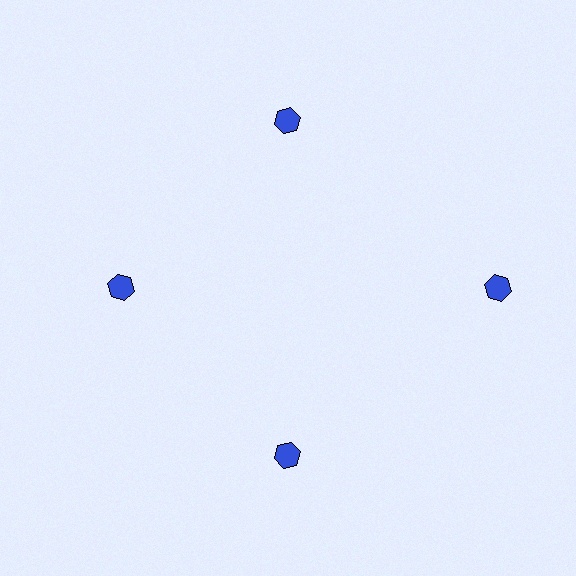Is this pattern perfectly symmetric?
No. The 4 blue hexagons are arranged in a ring, but one element near the 3 o'clock position is pushed outward from the center, breaking the 4-fold rotational symmetry.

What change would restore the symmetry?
The symmetry would be restored by moving it inward, back onto the ring so that all 4 hexagons sit at equal angles and equal distance from the center.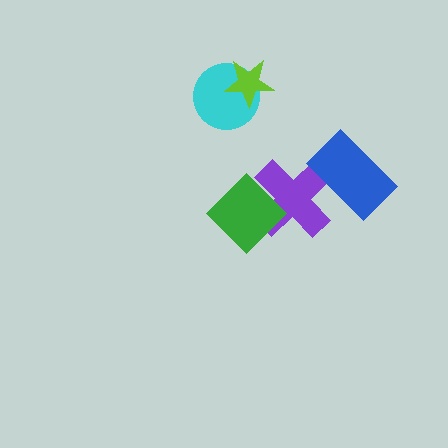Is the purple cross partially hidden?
Yes, it is partially covered by another shape.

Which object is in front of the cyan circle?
The lime star is in front of the cyan circle.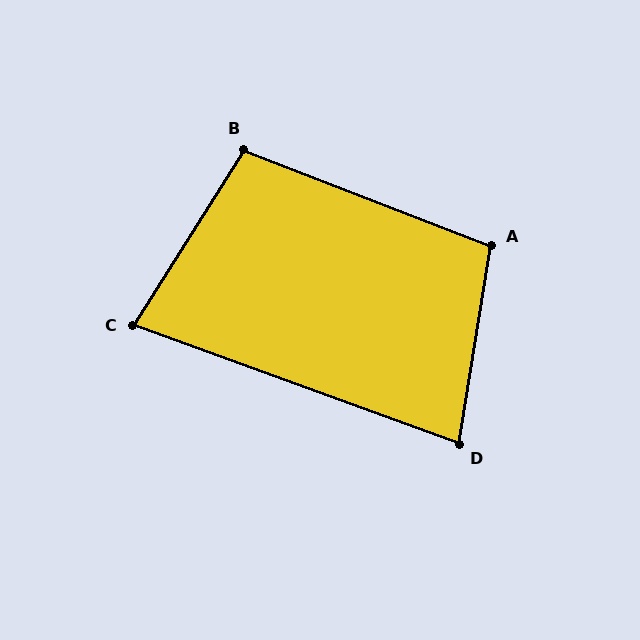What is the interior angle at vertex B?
Approximately 101 degrees (obtuse).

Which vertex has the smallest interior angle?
C, at approximately 78 degrees.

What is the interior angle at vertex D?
Approximately 79 degrees (acute).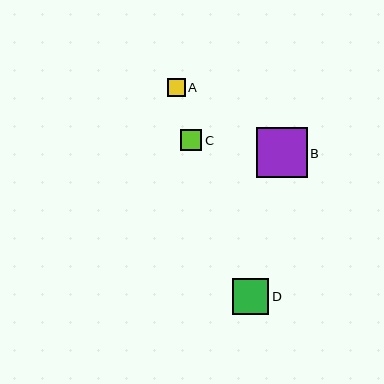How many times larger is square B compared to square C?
Square B is approximately 2.3 times the size of square C.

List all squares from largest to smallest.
From largest to smallest: B, D, C, A.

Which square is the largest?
Square B is the largest with a size of approximately 50 pixels.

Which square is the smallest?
Square A is the smallest with a size of approximately 18 pixels.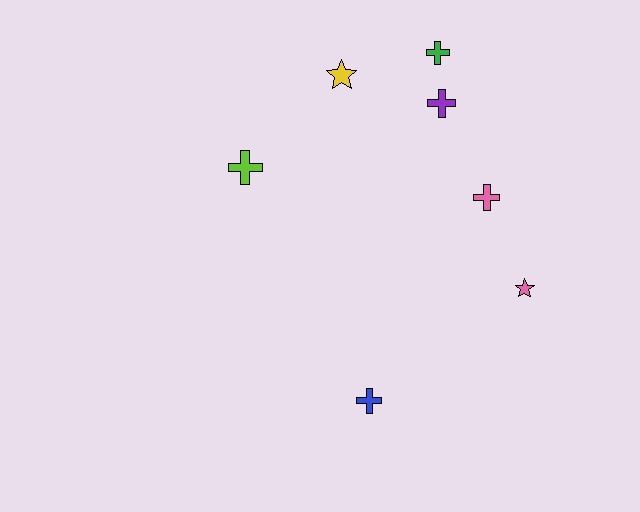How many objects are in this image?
There are 7 objects.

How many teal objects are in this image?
There are no teal objects.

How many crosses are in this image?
There are 5 crosses.